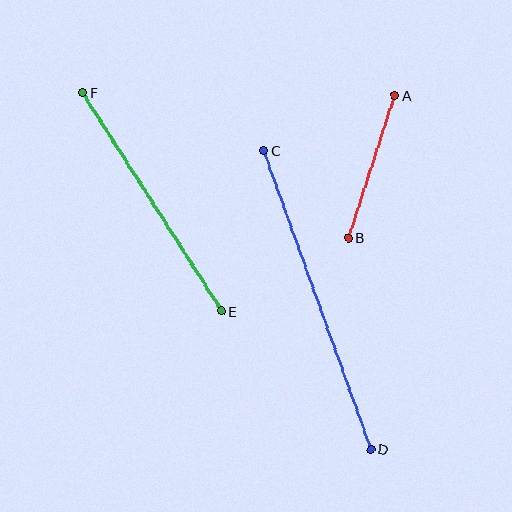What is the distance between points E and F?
The distance is approximately 259 pixels.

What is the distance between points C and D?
The distance is approximately 317 pixels.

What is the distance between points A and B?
The distance is approximately 150 pixels.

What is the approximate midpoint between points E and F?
The midpoint is at approximately (152, 202) pixels.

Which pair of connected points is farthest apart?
Points C and D are farthest apart.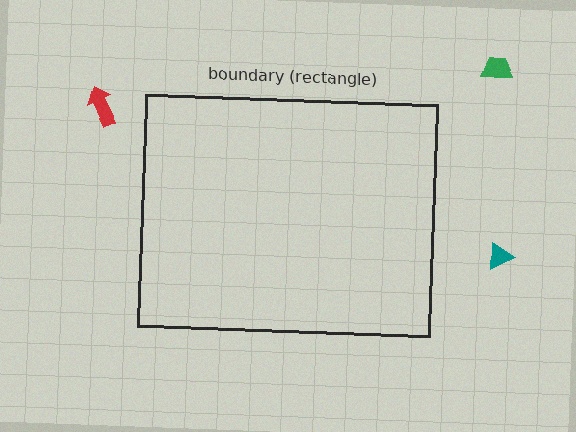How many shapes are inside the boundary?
0 inside, 3 outside.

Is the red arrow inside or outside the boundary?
Outside.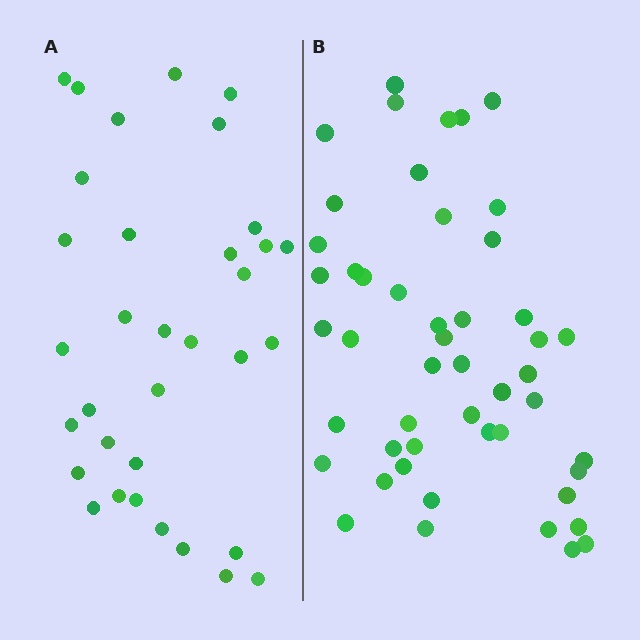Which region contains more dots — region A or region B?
Region B (the right region) has more dots.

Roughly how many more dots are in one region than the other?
Region B has approximately 15 more dots than region A.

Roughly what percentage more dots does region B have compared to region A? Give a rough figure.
About 45% more.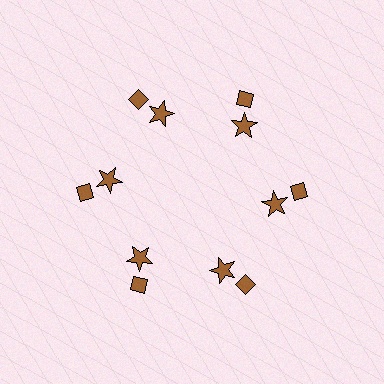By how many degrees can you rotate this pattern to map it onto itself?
The pattern maps onto itself every 60 degrees of rotation.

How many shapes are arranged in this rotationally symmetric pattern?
There are 12 shapes, arranged in 6 groups of 2.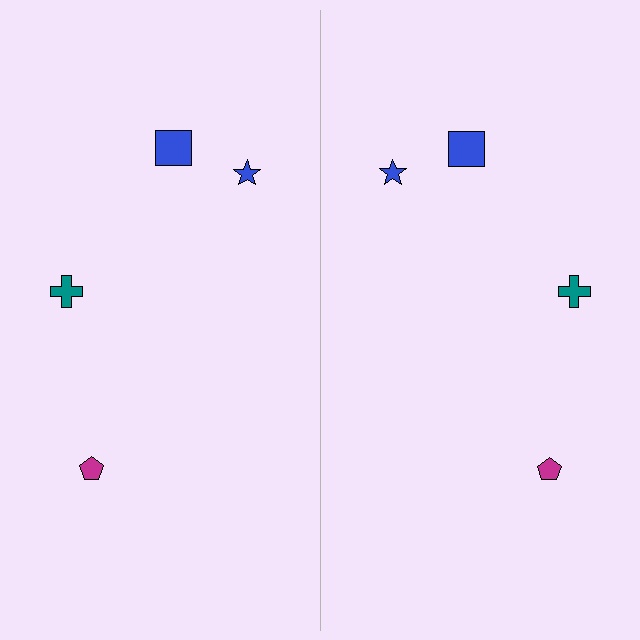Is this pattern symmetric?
Yes, this pattern has bilateral (reflection) symmetry.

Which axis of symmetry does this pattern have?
The pattern has a vertical axis of symmetry running through the center of the image.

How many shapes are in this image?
There are 8 shapes in this image.